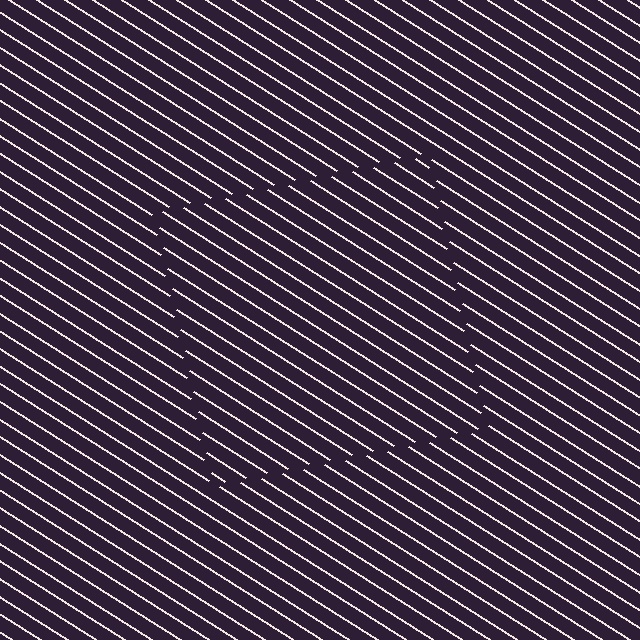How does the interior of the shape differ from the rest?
The interior of the shape contains the same grating, shifted by half a period — the contour is defined by the phase discontinuity where line-ends from the inner and outer gratings abut.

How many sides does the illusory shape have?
4 sides — the line-ends trace a square.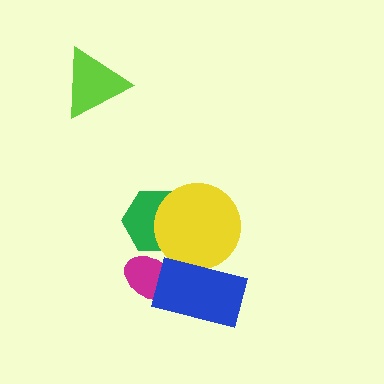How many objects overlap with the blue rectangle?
2 objects overlap with the blue rectangle.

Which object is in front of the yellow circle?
The blue rectangle is in front of the yellow circle.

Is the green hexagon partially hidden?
Yes, it is partially covered by another shape.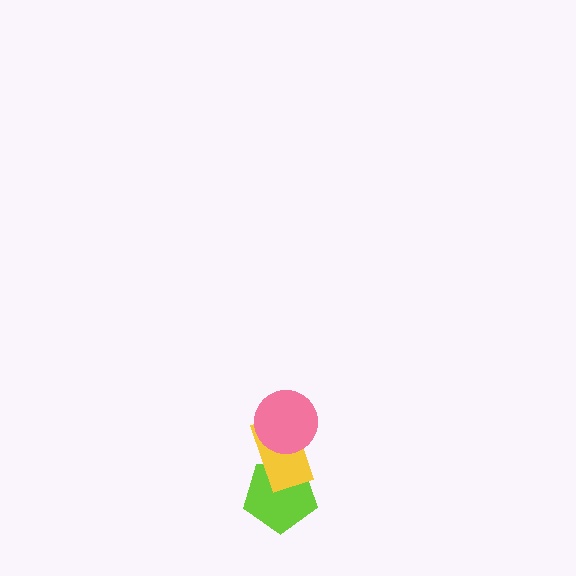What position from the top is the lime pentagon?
The lime pentagon is 3rd from the top.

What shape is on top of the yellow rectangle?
The pink circle is on top of the yellow rectangle.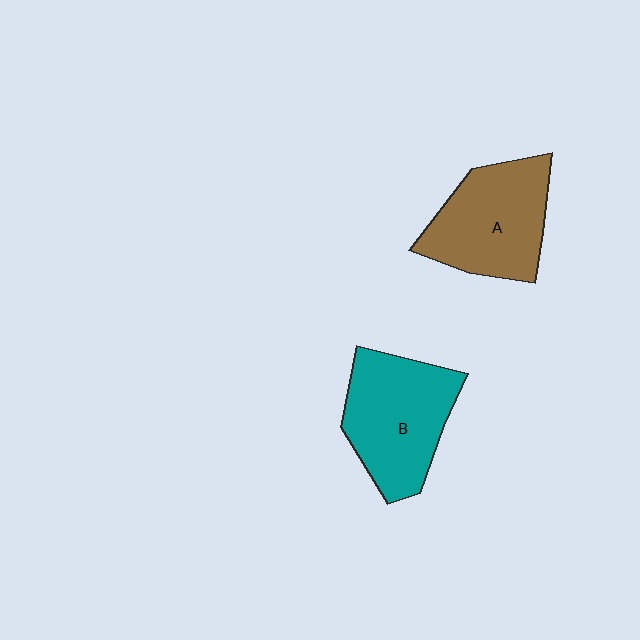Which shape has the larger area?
Shape B (teal).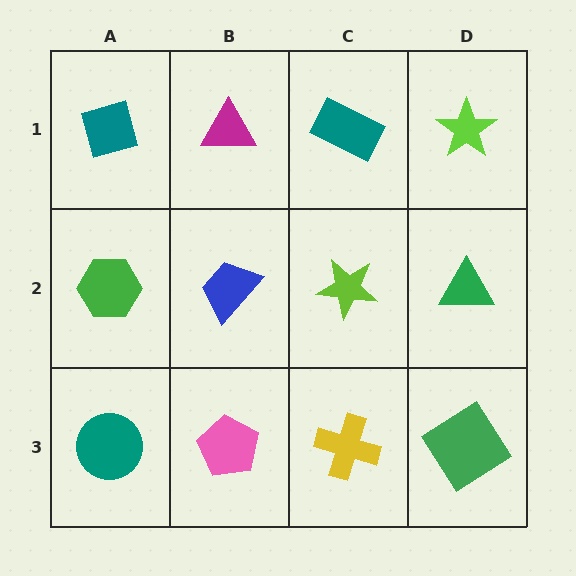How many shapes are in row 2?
4 shapes.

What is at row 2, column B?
A blue trapezoid.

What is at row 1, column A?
A teal diamond.